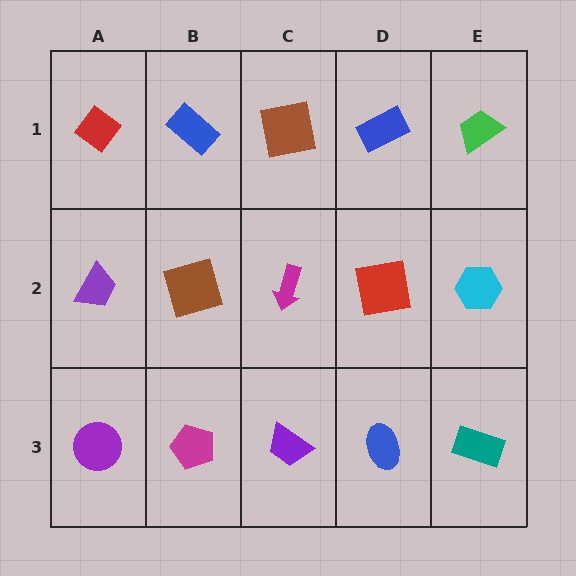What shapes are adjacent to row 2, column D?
A blue rectangle (row 1, column D), a blue ellipse (row 3, column D), a magenta arrow (row 2, column C), a cyan hexagon (row 2, column E).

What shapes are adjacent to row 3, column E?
A cyan hexagon (row 2, column E), a blue ellipse (row 3, column D).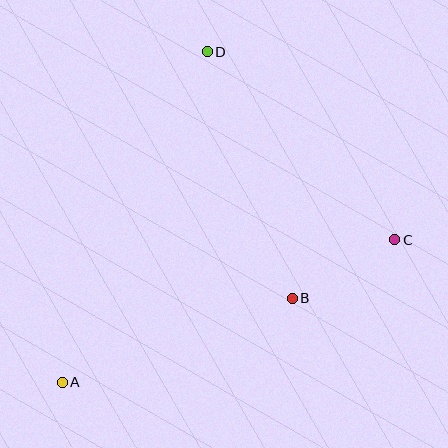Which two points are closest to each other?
Points B and C are closest to each other.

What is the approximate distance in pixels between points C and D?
The distance between C and D is approximately 266 pixels.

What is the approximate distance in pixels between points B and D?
The distance between B and D is approximately 261 pixels.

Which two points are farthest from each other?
Points A and C are farthest from each other.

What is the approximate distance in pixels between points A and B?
The distance between A and B is approximately 245 pixels.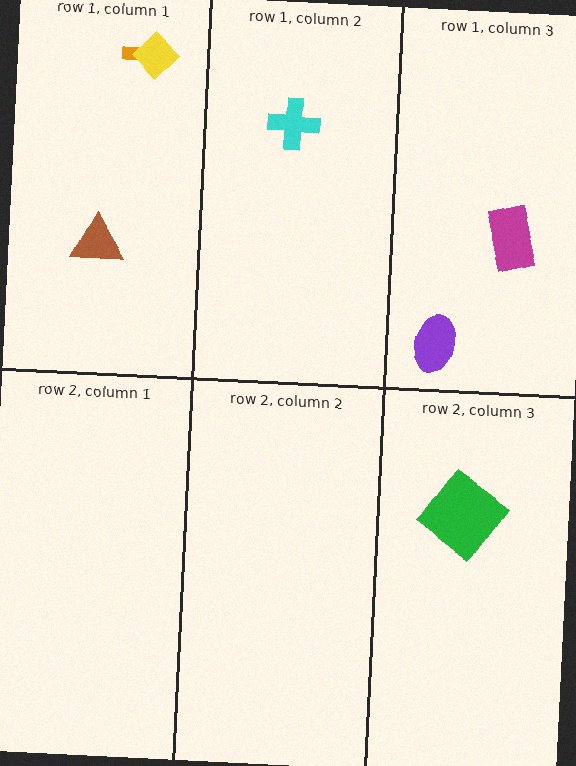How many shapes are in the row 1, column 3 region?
2.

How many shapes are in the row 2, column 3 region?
1.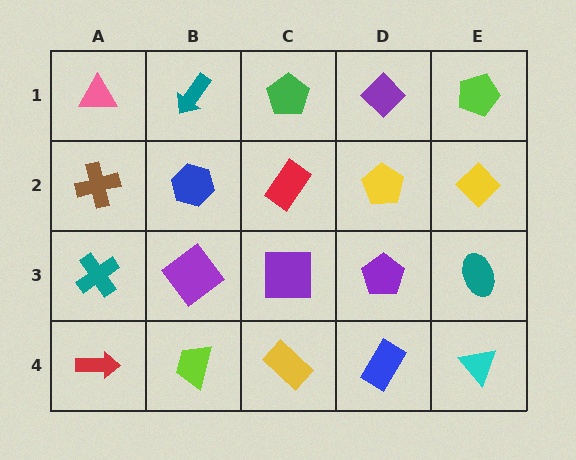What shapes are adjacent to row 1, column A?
A brown cross (row 2, column A), a teal arrow (row 1, column B).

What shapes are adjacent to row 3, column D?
A yellow pentagon (row 2, column D), a blue rectangle (row 4, column D), a purple square (row 3, column C), a teal ellipse (row 3, column E).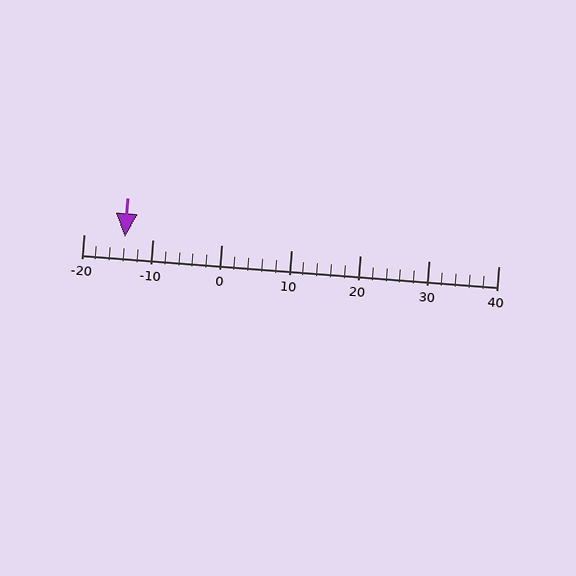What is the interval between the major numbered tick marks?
The major tick marks are spaced 10 units apart.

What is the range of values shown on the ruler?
The ruler shows values from -20 to 40.